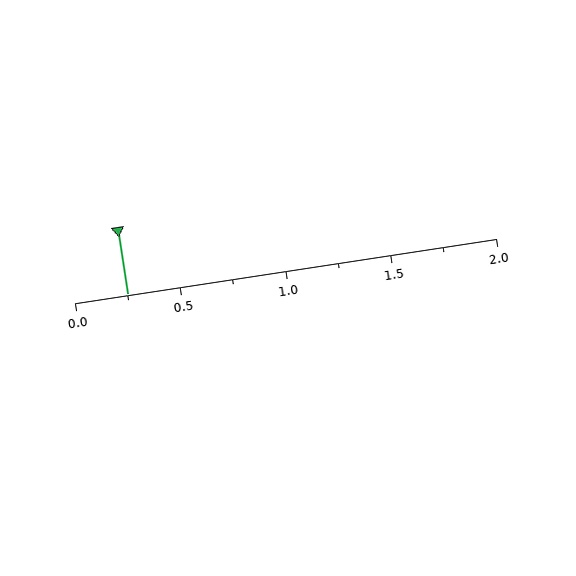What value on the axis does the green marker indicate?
The marker indicates approximately 0.25.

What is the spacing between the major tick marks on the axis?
The major ticks are spaced 0.5 apart.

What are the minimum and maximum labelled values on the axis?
The axis runs from 0.0 to 2.0.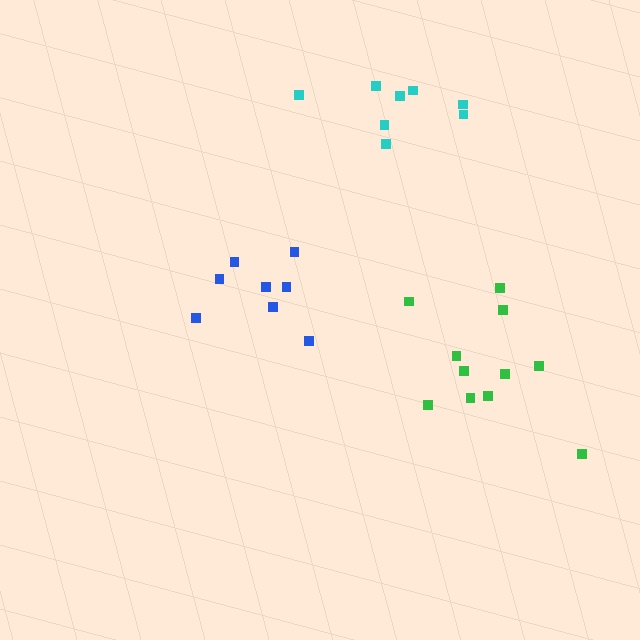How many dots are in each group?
Group 1: 11 dots, Group 2: 8 dots, Group 3: 8 dots (27 total).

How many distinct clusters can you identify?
There are 3 distinct clusters.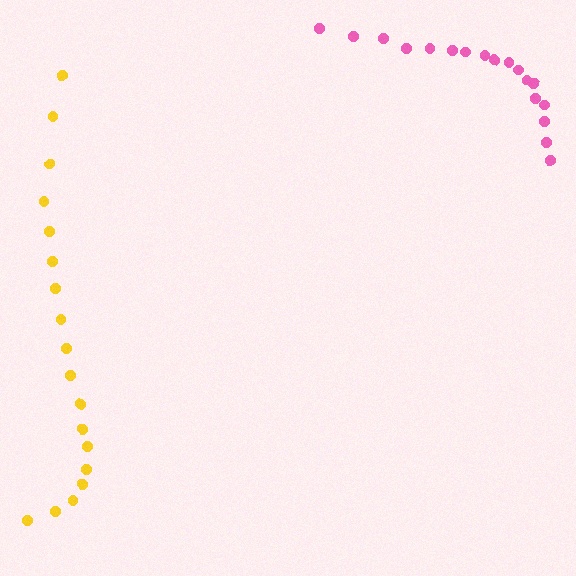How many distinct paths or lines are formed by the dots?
There are 2 distinct paths.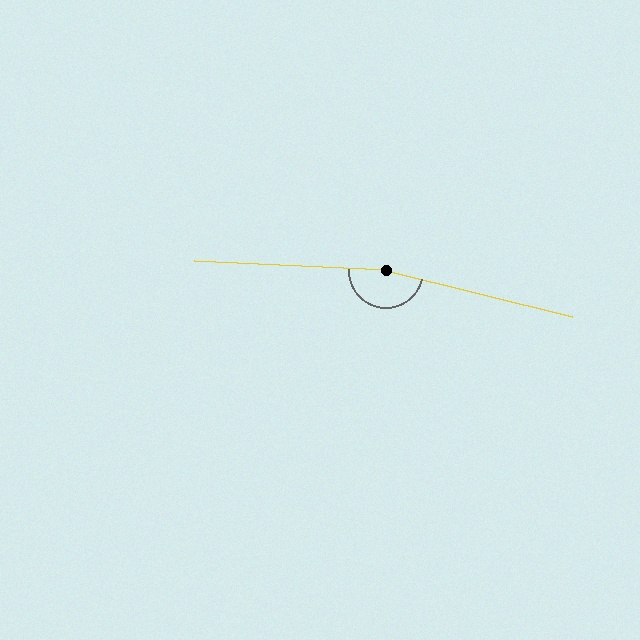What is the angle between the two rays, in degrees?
Approximately 169 degrees.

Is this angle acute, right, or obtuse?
It is obtuse.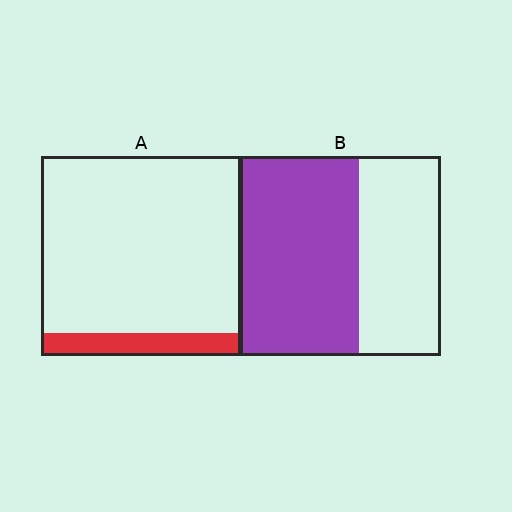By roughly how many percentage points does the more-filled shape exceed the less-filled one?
By roughly 50 percentage points (B over A).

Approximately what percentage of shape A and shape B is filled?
A is approximately 10% and B is approximately 60%.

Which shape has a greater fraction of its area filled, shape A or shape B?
Shape B.